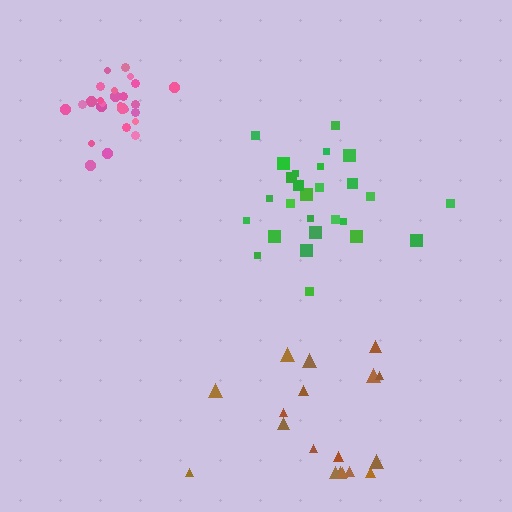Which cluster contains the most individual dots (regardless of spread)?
Green (27).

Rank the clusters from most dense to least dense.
pink, green, brown.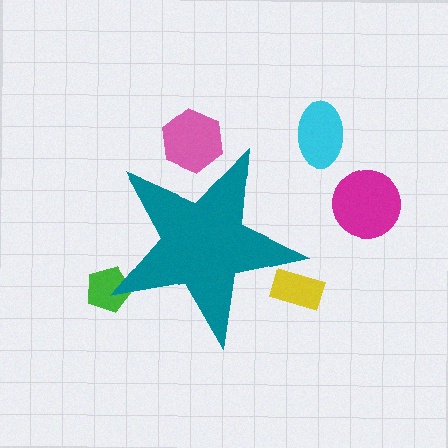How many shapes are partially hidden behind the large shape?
3 shapes are partially hidden.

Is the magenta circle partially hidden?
No, the magenta circle is fully visible.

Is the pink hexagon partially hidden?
Yes, the pink hexagon is partially hidden behind the teal star.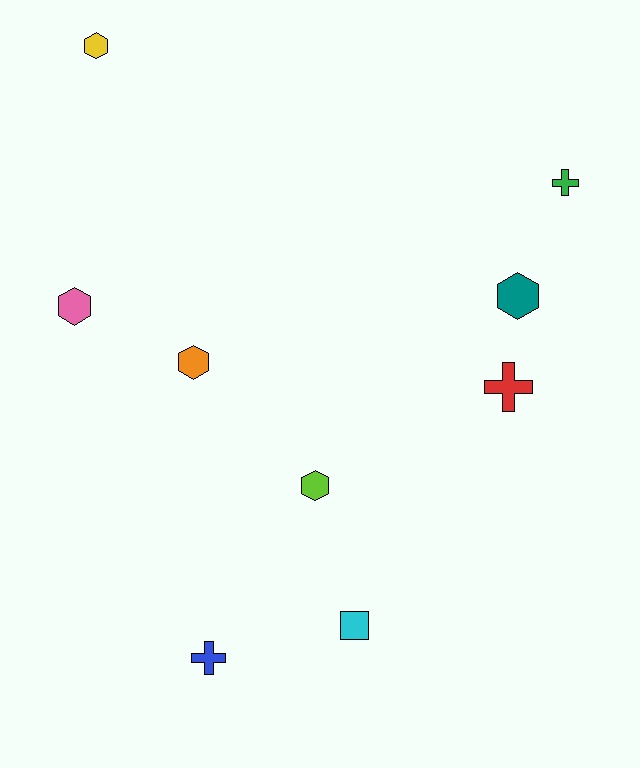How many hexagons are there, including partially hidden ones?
There are 5 hexagons.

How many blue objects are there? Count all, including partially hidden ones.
There is 1 blue object.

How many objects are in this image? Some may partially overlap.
There are 9 objects.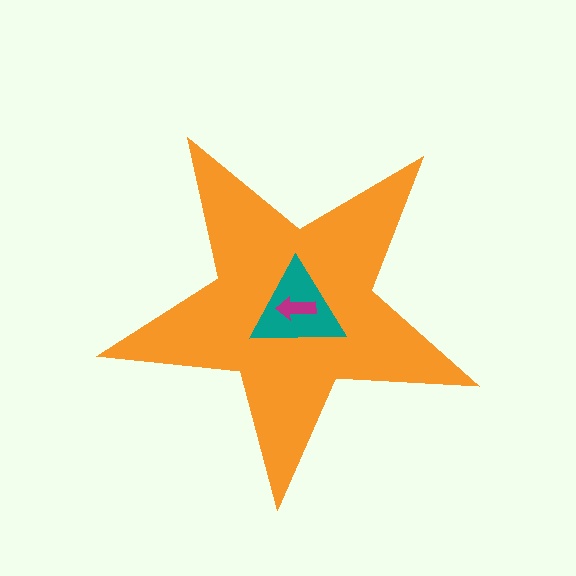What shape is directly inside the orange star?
The teal triangle.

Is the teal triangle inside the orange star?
Yes.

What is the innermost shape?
The magenta arrow.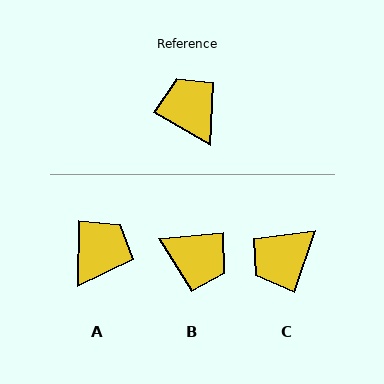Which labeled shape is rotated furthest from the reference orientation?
B, about 145 degrees away.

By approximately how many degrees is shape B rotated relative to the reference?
Approximately 145 degrees clockwise.